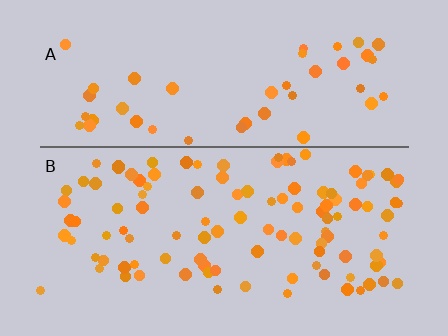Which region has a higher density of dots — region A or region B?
B (the bottom).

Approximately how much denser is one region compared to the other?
Approximately 2.3× — region B over region A.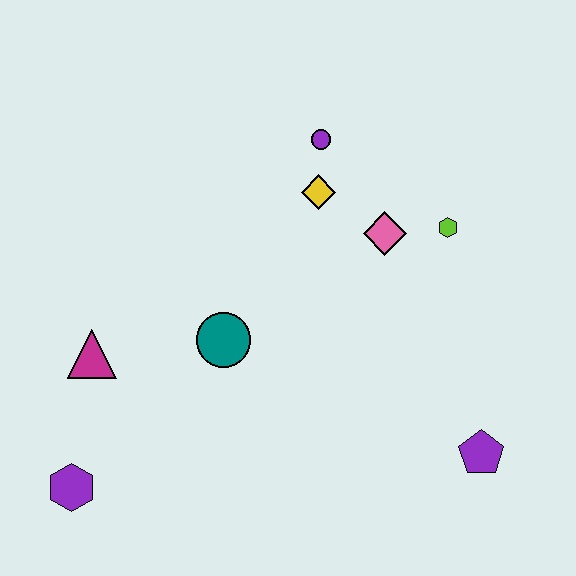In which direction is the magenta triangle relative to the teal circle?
The magenta triangle is to the left of the teal circle.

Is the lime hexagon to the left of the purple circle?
No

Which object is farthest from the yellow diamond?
The purple hexagon is farthest from the yellow diamond.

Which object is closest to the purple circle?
The yellow diamond is closest to the purple circle.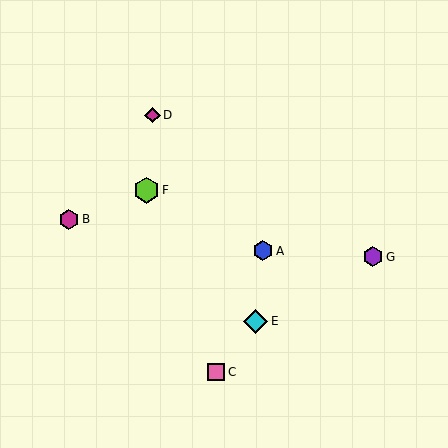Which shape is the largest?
The lime hexagon (labeled F) is the largest.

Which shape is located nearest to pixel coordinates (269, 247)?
The blue hexagon (labeled A) at (263, 251) is nearest to that location.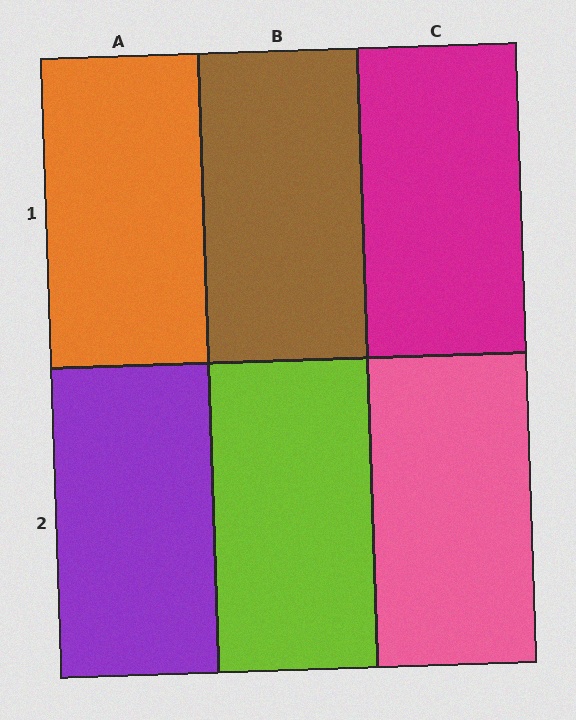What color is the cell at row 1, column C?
Magenta.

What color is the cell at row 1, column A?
Orange.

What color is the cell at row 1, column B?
Brown.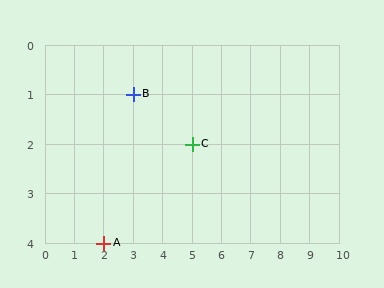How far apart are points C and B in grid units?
Points C and B are 2 columns and 1 row apart (about 2.2 grid units diagonally).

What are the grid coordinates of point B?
Point B is at grid coordinates (3, 1).